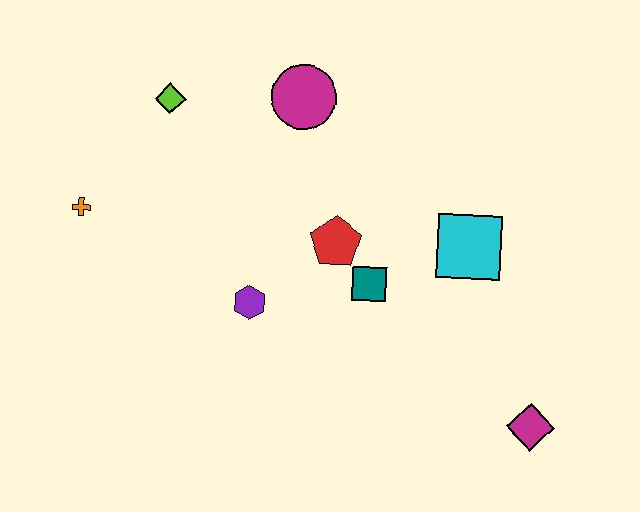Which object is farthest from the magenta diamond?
The orange cross is farthest from the magenta diamond.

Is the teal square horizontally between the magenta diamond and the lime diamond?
Yes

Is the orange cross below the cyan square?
No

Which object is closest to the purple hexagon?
The red pentagon is closest to the purple hexagon.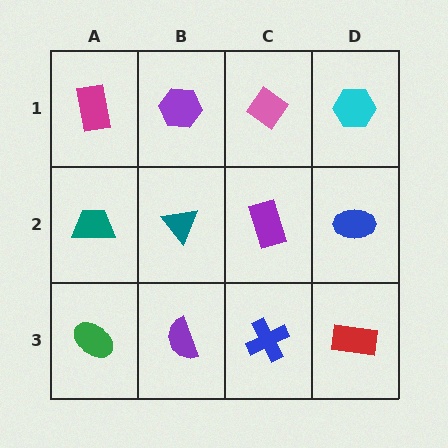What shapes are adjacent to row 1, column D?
A blue ellipse (row 2, column D), a pink diamond (row 1, column C).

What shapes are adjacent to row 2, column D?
A cyan hexagon (row 1, column D), a red rectangle (row 3, column D), a purple rectangle (row 2, column C).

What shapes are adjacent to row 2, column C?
A pink diamond (row 1, column C), a blue cross (row 3, column C), a teal triangle (row 2, column B), a blue ellipse (row 2, column D).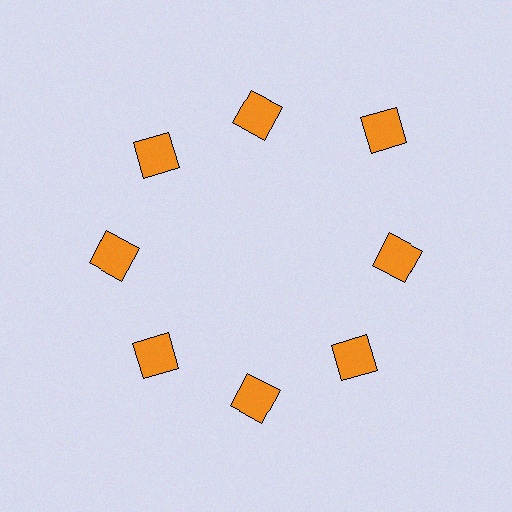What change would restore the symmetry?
The symmetry would be restored by moving it inward, back onto the ring so that all 8 squares sit at equal angles and equal distance from the center.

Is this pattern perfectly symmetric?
No. The 8 orange squares are arranged in a ring, but one element near the 2 o'clock position is pushed outward from the center, breaking the 8-fold rotational symmetry.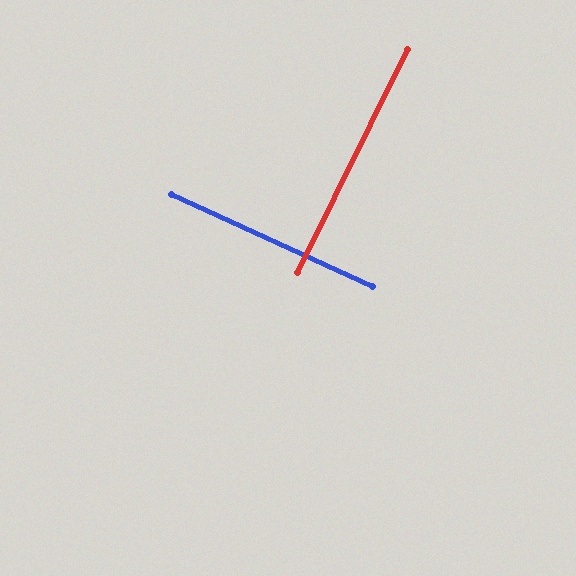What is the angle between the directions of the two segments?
Approximately 88 degrees.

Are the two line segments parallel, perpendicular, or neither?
Perpendicular — they meet at approximately 88°.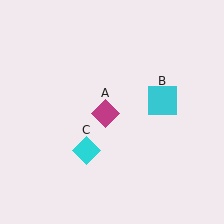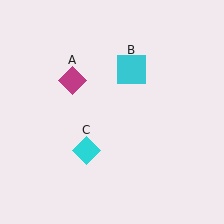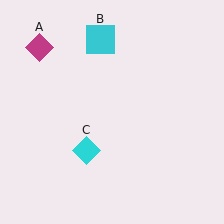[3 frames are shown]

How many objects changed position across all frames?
2 objects changed position: magenta diamond (object A), cyan square (object B).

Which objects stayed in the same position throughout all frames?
Cyan diamond (object C) remained stationary.